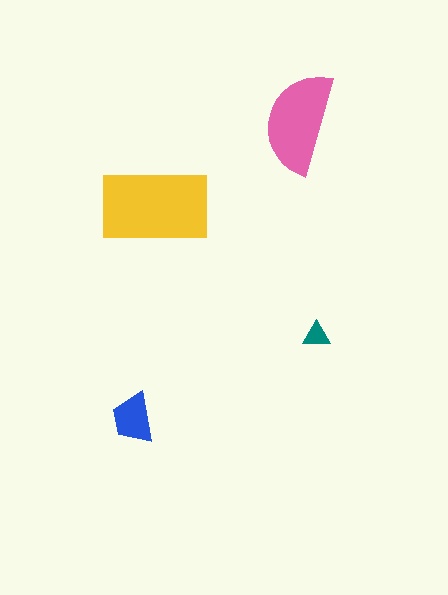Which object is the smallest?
The teal triangle.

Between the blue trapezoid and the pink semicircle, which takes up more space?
The pink semicircle.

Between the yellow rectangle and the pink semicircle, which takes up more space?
The yellow rectangle.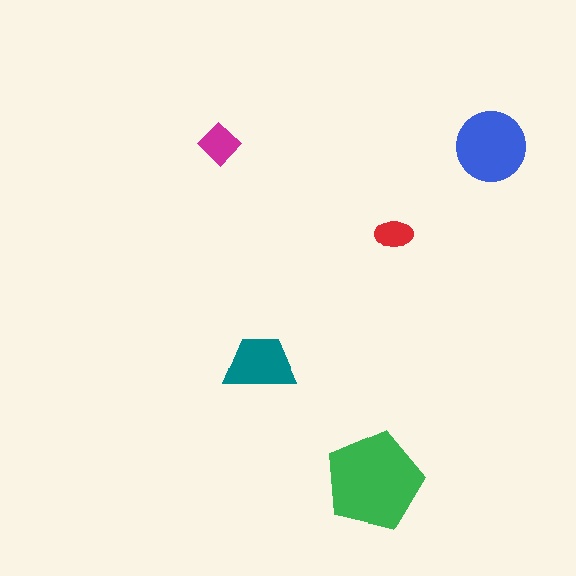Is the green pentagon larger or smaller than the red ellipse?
Larger.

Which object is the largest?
The green pentagon.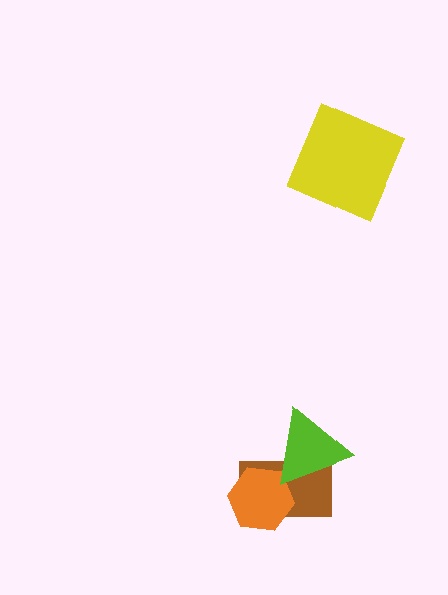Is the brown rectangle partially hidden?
Yes, it is partially covered by another shape.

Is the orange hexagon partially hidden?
Yes, it is partially covered by another shape.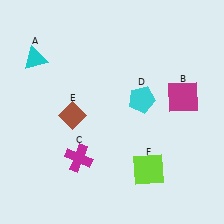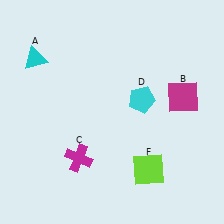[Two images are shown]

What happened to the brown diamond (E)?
The brown diamond (E) was removed in Image 2. It was in the bottom-left area of Image 1.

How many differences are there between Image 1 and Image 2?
There is 1 difference between the two images.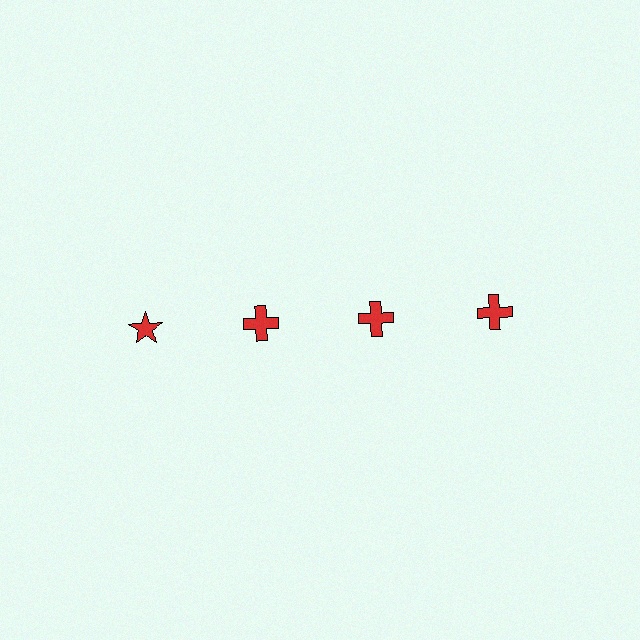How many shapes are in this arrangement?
There are 4 shapes arranged in a grid pattern.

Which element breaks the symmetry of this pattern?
The red star in the top row, leftmost column breaks the symmetry. All other shapes are red crosses.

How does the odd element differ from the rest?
It has a different shape: star instead of cross.